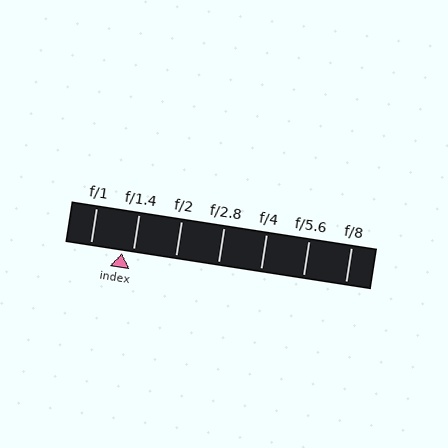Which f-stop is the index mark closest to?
The index mark is closest to f/1.4.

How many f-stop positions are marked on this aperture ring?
There are 7 f-stop positions marked.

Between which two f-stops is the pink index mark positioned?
The index mark is between f/1 and f/1.4.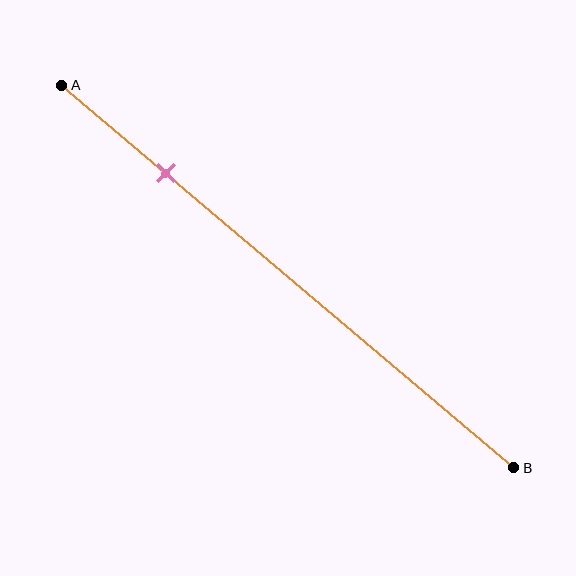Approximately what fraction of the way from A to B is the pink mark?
The pink mark is approximately 25% of the way from A to B.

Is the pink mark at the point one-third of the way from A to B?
No, the mark is at about 25% from A, not at the 33% one-third point.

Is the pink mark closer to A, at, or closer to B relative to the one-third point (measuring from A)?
The pink mark is closer to point A than the one-third point of segment AB.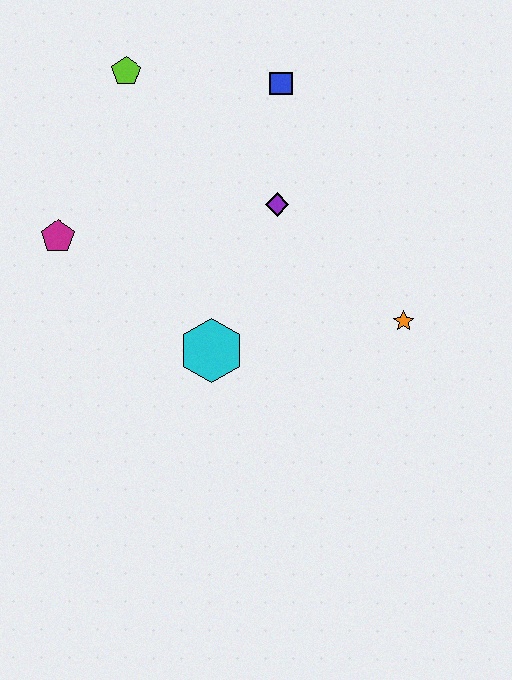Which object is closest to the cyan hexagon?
The purple diamond is closest to the cyan hexagon.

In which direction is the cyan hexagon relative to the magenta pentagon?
The cyan hexagon is to the right of the magenta pentagon.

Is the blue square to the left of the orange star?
Yes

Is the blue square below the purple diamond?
No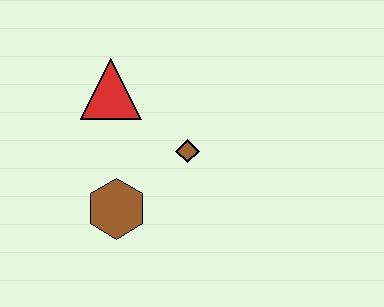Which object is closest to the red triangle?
The brown diamond is closest to the red triangle.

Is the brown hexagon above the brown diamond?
No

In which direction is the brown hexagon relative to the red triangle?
The brown hexagon is below the red triangle.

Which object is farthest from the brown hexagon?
The red triangle is farthest from the brown hexagon.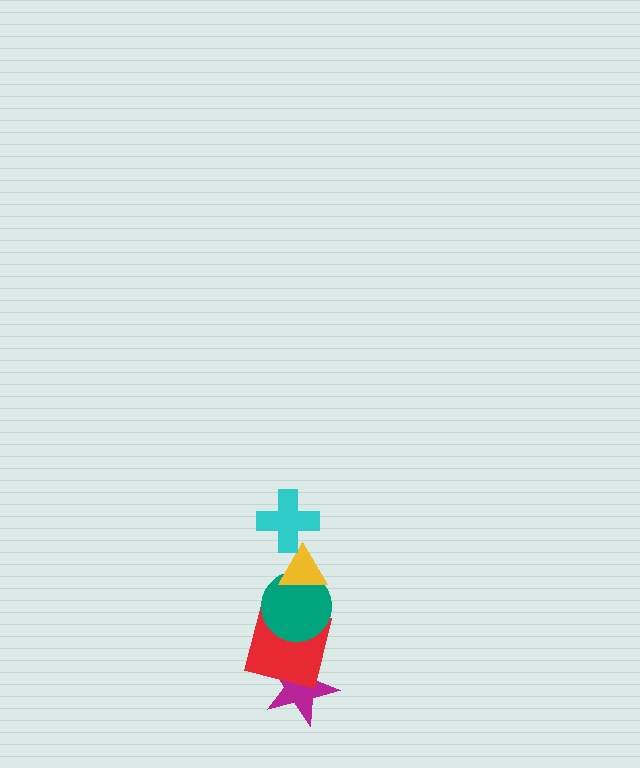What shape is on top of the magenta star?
The red square is on top of the magenta star.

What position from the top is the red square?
The red square is 4th from the top.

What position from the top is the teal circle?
The teal circle is 3rd from the top.